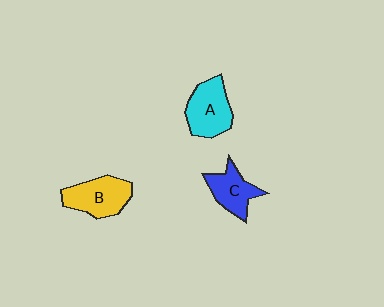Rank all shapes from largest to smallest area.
From largest to smallest: B (yellow), A (cyan), C (blue).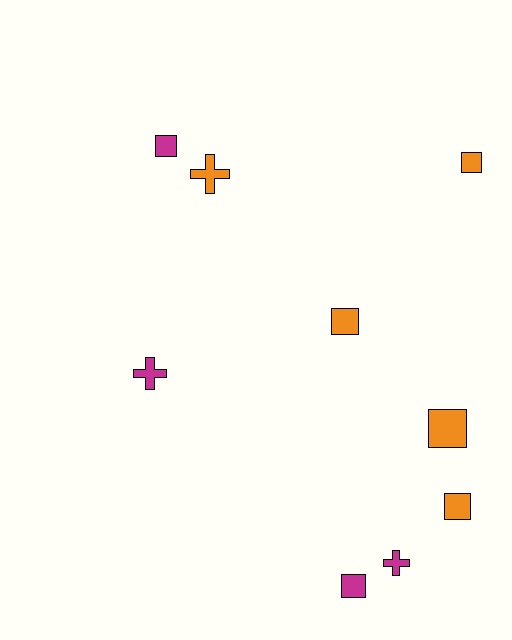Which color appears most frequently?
Orange, with 5 objects.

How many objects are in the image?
There are 9 objects.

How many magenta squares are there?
There are 2 magenta squares.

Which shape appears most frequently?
Square, with 6 objects.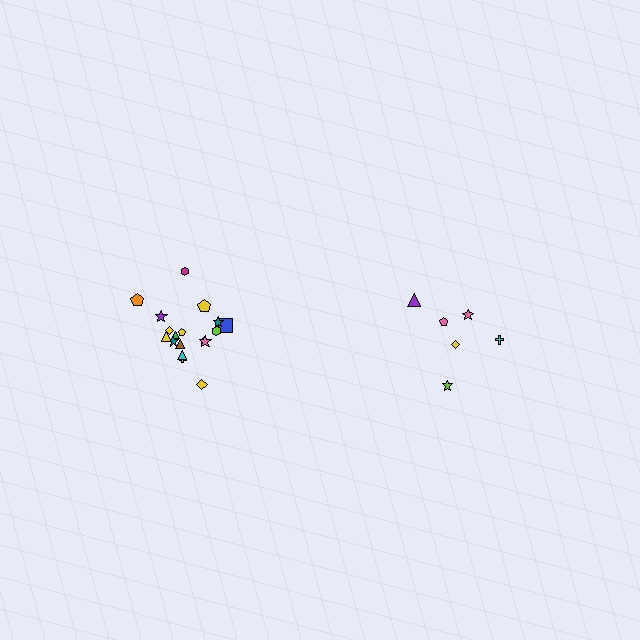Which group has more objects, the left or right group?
The left group.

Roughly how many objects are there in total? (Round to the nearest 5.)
Roughly 25 objects in total.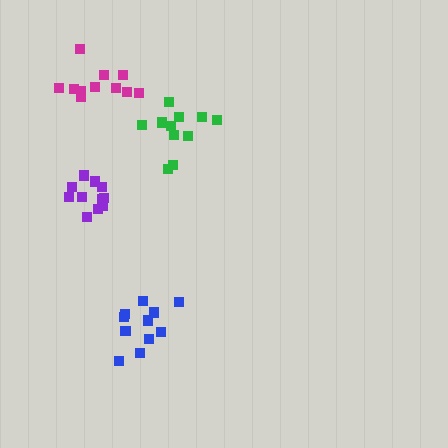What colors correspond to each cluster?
The clusters are colored: blue, magenta, purple, green.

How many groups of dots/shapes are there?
There are 4 groups.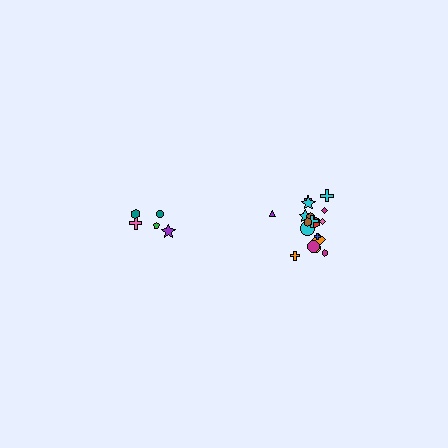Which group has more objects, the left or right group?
The right group.